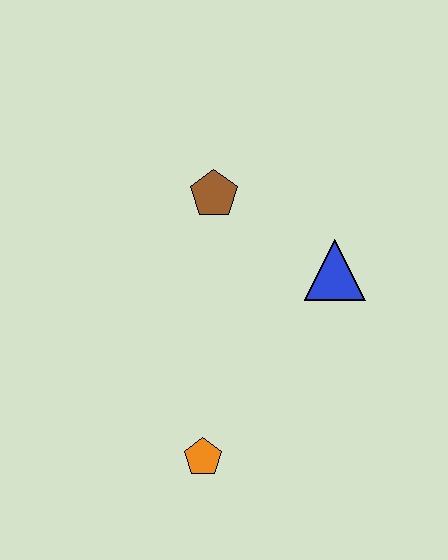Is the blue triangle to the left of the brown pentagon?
No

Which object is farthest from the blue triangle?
The orange pentagon is farthest from the blue triangle.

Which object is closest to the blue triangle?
The brown pentagon is closest to the blue triangle.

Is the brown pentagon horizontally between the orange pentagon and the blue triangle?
Yes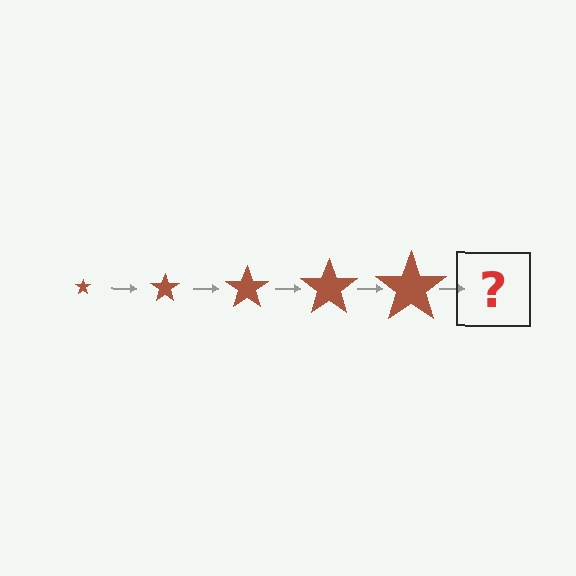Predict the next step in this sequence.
The next step is a brown star, larger than the previous one.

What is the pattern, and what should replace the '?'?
The pattern is that the star gets progressively larger each step. The '?' should be a brown star, larger than the previous one.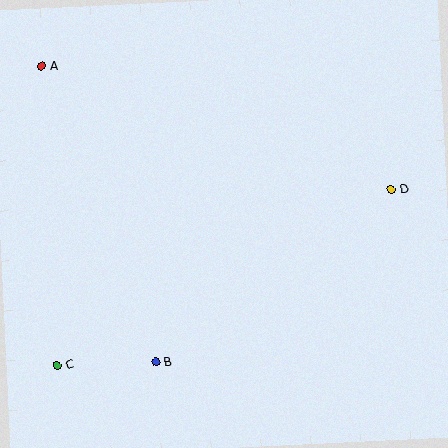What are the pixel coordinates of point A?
Point A is at (42, 66).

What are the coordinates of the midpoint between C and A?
The midpoint between C and A is at (50, 216).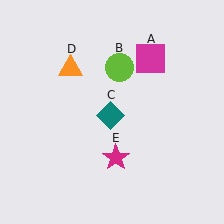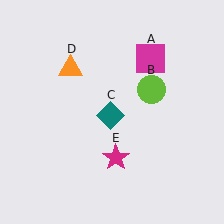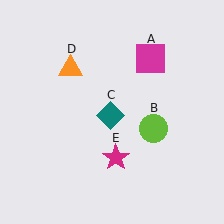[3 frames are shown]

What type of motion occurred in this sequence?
The lime circle (object B) rotated clockwise around the center of the scene.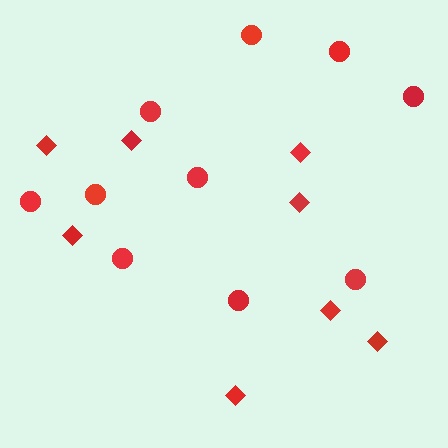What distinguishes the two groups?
There are 2 groups: one group of circles (10) and one group of diamonds (8).